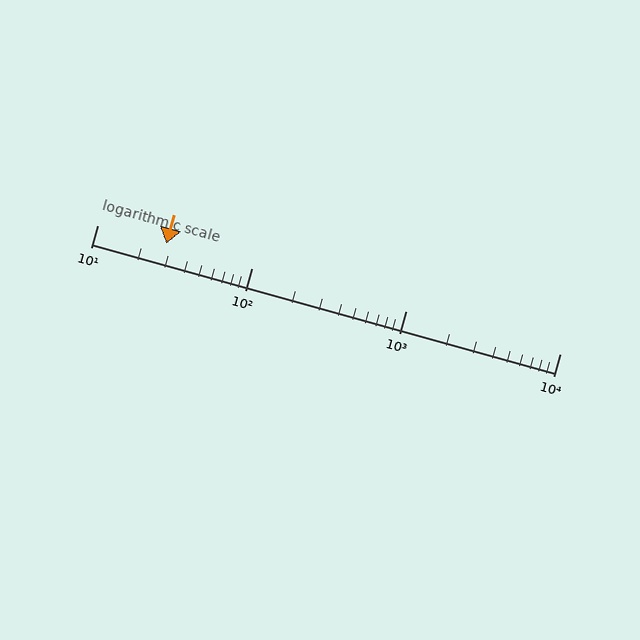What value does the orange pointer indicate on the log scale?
The pointer indicates approximately 28.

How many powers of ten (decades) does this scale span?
The scale spans 3 decades, from 10 to 10000.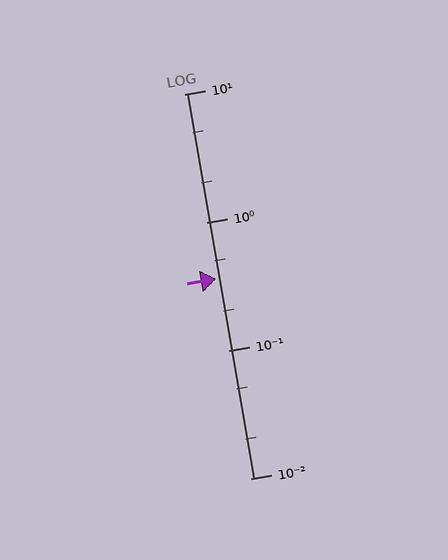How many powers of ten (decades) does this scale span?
The scale spans 3 decades, from 0.01 to 10.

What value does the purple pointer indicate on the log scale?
The pointer indicates approximately 0.36.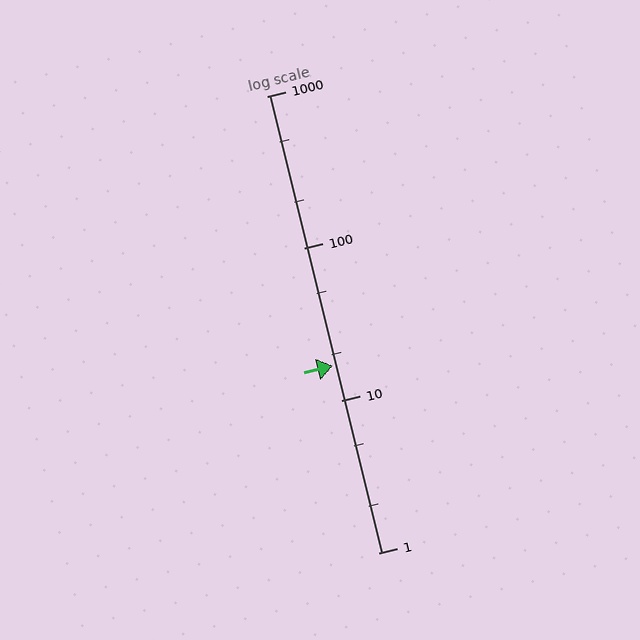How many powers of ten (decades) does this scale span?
The scale spans 3 decades, from 1 to 1000.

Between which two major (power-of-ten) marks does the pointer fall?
The pointer is between 10 and 100.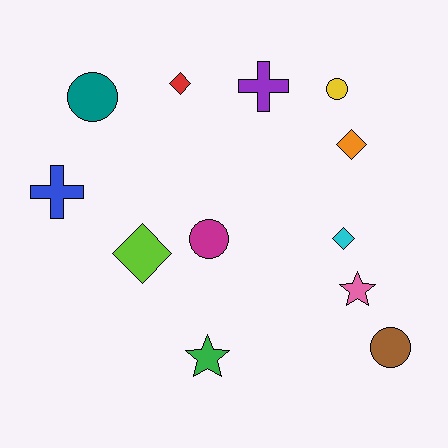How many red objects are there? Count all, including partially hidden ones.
There is 1 red object.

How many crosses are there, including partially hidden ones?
There are 2 crosses.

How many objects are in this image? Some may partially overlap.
There are 12 objects.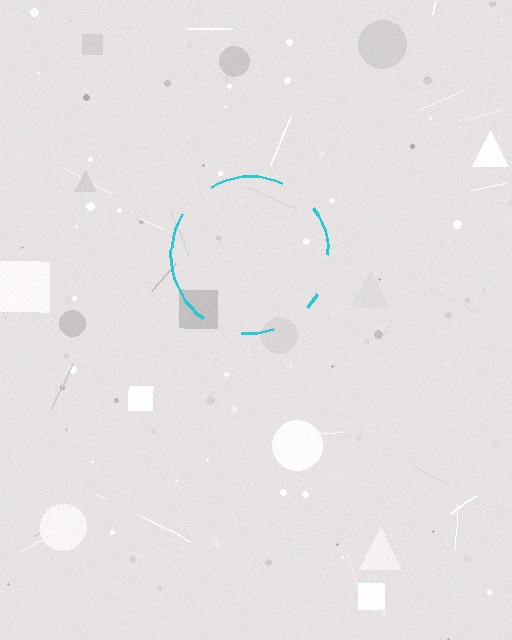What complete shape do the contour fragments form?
The contour fragments form a circle.